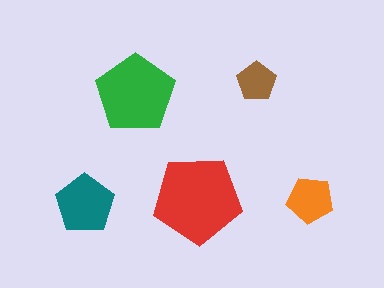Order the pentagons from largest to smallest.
the red one, the green one, the teal one, the orange one, the brown one.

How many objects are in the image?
There are 5 objects in the image.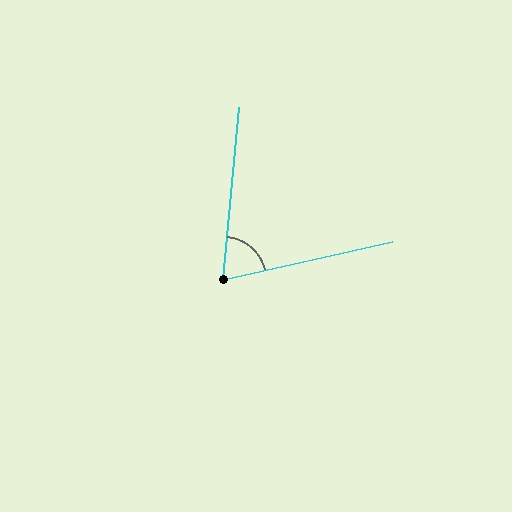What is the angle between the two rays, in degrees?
Approximately 72 degrees.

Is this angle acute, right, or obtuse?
It is acute.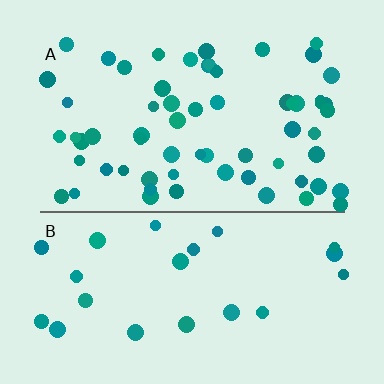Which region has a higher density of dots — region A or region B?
A (the top).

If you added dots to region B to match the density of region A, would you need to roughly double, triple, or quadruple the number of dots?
Approximately triple.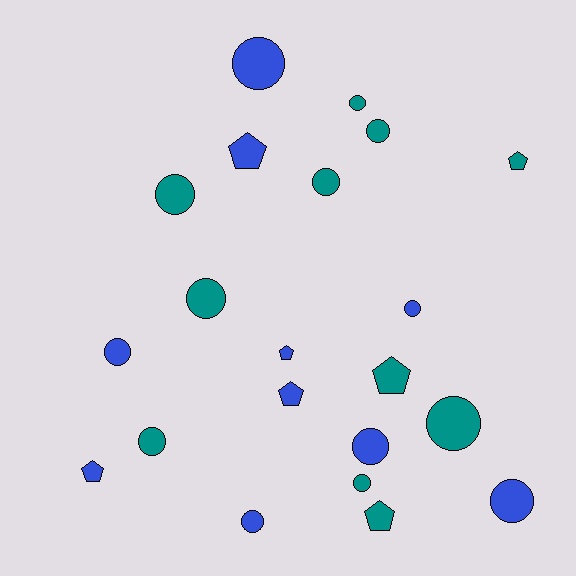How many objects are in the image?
There are 21 objects.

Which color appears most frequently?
Teal, with 11 objects.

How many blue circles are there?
There are 6 blue circles.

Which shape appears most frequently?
Circle, with 14 objects.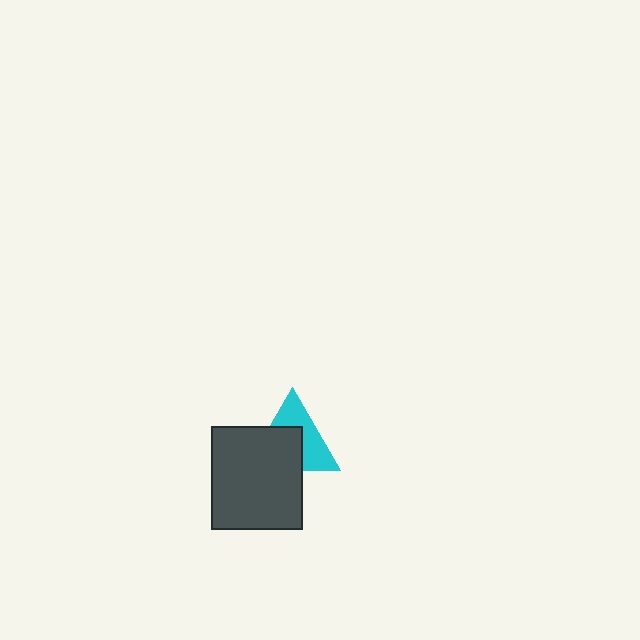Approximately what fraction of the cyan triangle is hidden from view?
Roughly 52% of the cyan triangle is hidden behind the dark gray rectangle.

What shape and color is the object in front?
The object in front is a dark gray rectangle.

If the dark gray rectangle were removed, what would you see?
You would see the complete cyan triangle.